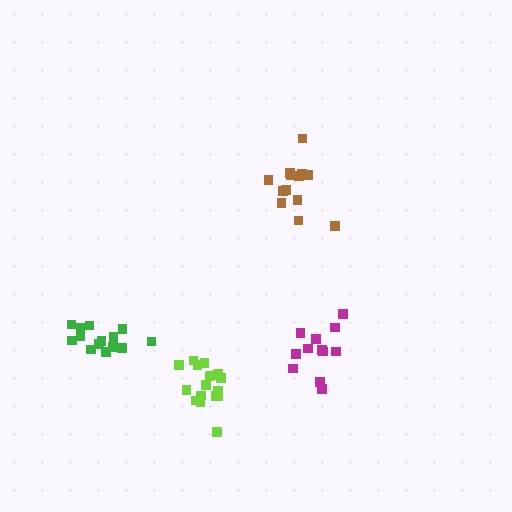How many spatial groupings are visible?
There are 4 spatial groupings.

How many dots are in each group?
Group 1: 14 dots, Group 2: 13 dots, Group 3: 12 dots, Group 4: 18 dots (57 total).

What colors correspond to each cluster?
The clusters are colored: green, brown, magenta, lime.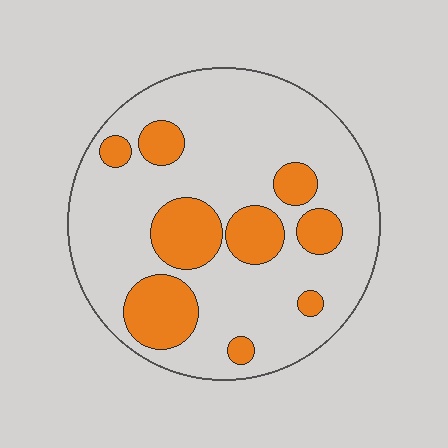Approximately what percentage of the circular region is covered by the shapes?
Approximately 25%.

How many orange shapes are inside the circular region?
9.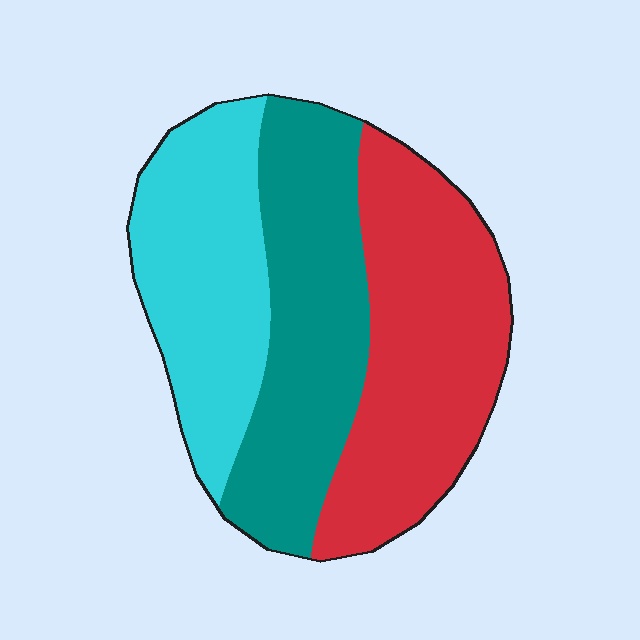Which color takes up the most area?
Red, at roughly 40%.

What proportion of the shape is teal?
Teal covers about 35% of the shape.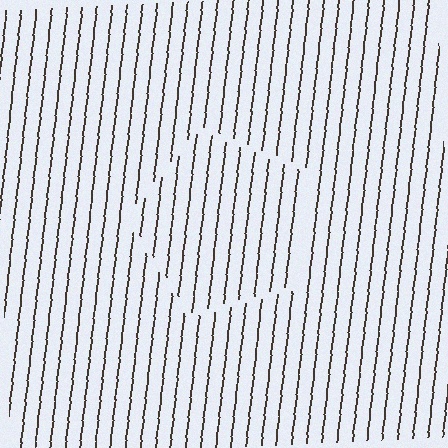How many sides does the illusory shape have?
5 sides — the line-ends trace a pentagon.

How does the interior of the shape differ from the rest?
The interior of the shape contains the same grating, shifted by half a period — the contour is defined by the phase discontinuity where line-ends from the inner and outer gratings abut.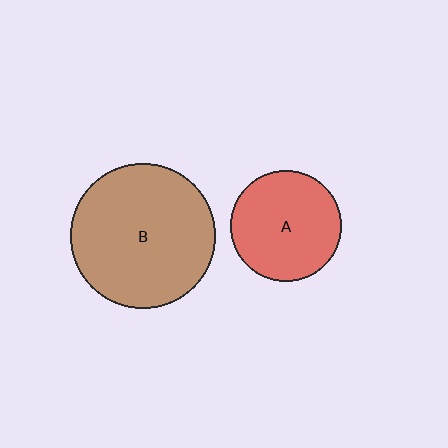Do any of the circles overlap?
No, none of the circles overlap.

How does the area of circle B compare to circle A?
Approximately 1.7 times.